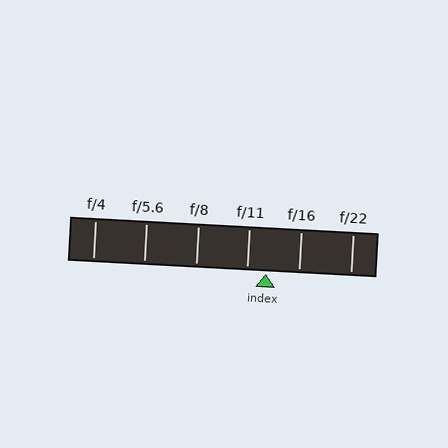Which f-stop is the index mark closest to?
The index mark is closest to f/11.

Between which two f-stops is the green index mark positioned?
The index mark is between f/11 and f/16.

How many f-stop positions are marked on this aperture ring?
There are 6 f-stop positions marked.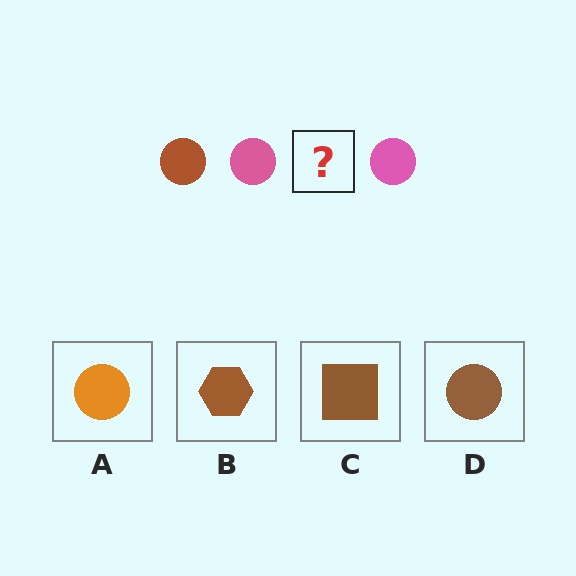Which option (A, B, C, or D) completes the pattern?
D.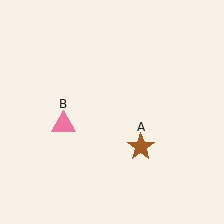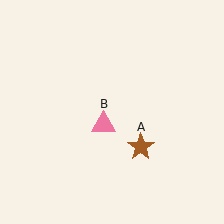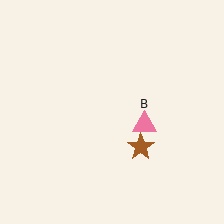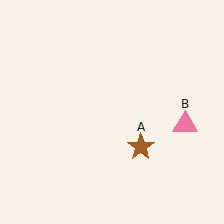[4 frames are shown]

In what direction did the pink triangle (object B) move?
The pink triangle (object B) moved right.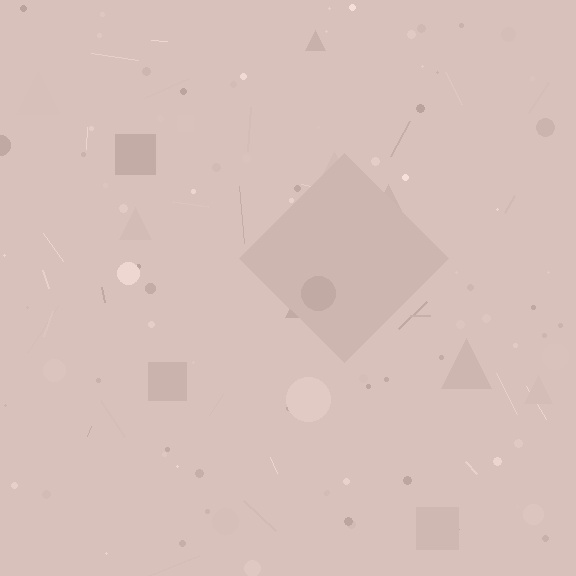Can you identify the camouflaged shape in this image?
The camouflaged shape is a diamond.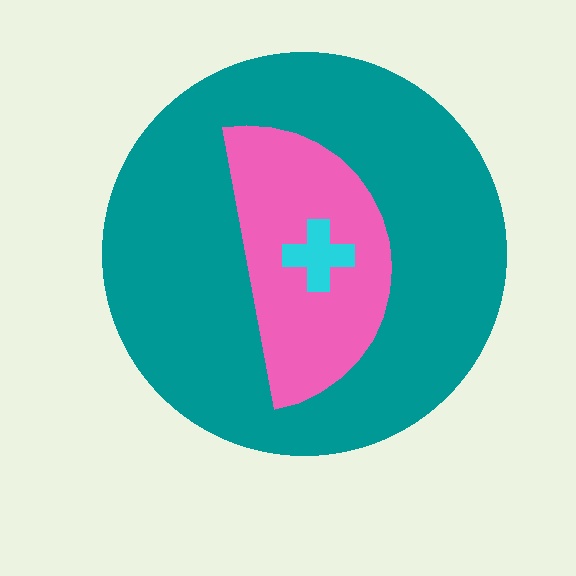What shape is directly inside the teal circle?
The pink semicircle.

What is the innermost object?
The cyan cross.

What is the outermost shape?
The teal circle.